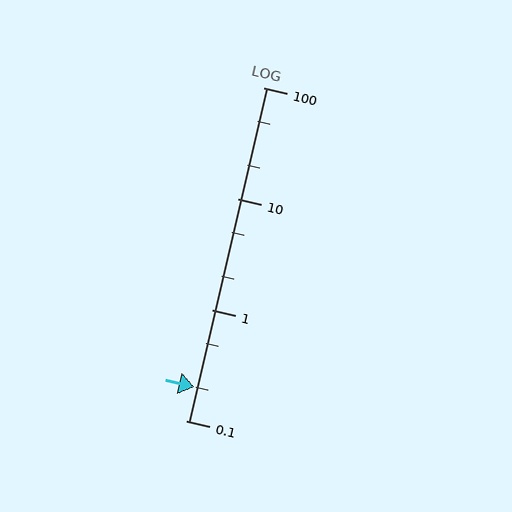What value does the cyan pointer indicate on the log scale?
The pointer indicates approximately 0.2.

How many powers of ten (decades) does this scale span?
The scale spans 3 decades, from 0.1 to 100.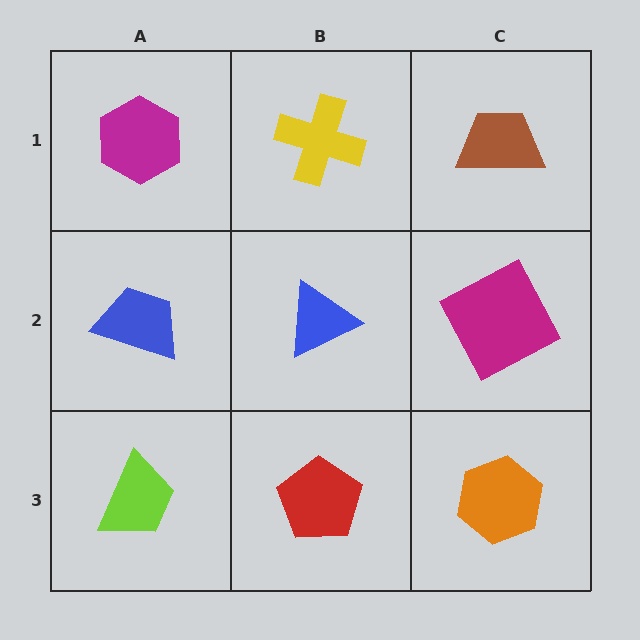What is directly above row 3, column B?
A blue triangle.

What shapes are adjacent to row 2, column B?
A yellow cross (row 1, column B), a red pentagon (row 3, column B), a blue trapezoid (row 2, column A), a magenta square (row 2, column C).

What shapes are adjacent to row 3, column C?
A magenta square (row 2, column C), a red pentagon (row 3, column B).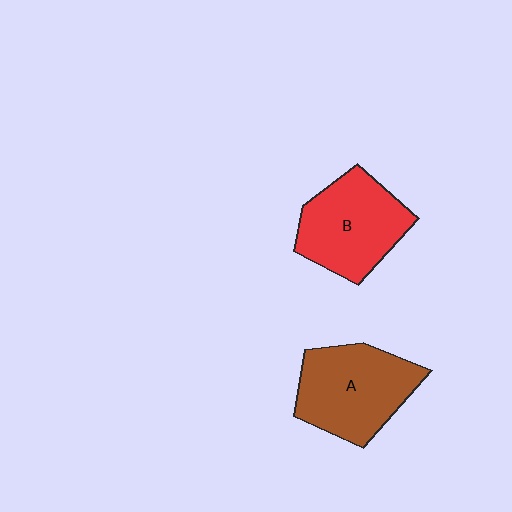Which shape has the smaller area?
Shape B (red).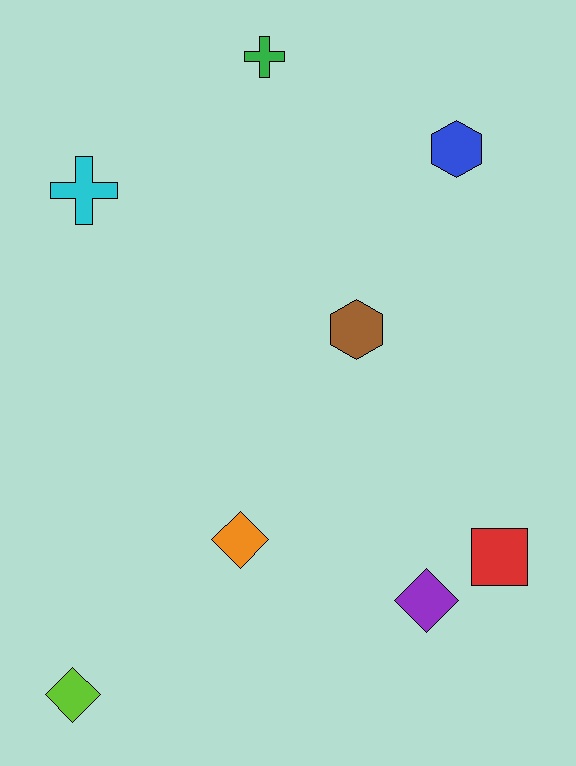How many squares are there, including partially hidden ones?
There is 1 square.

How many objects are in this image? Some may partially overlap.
There are 8 objects.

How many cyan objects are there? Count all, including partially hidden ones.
There is 1 cyan object.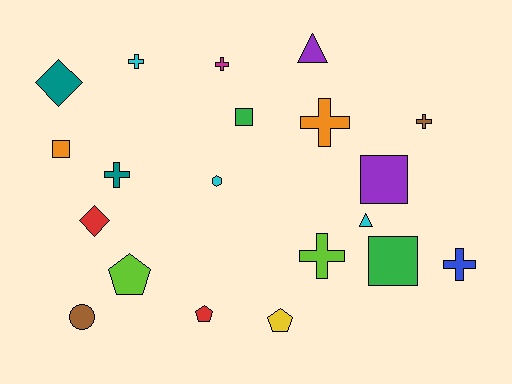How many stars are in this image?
There are no stars.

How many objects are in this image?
There are 20 objects.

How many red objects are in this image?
There are 2 red objects.